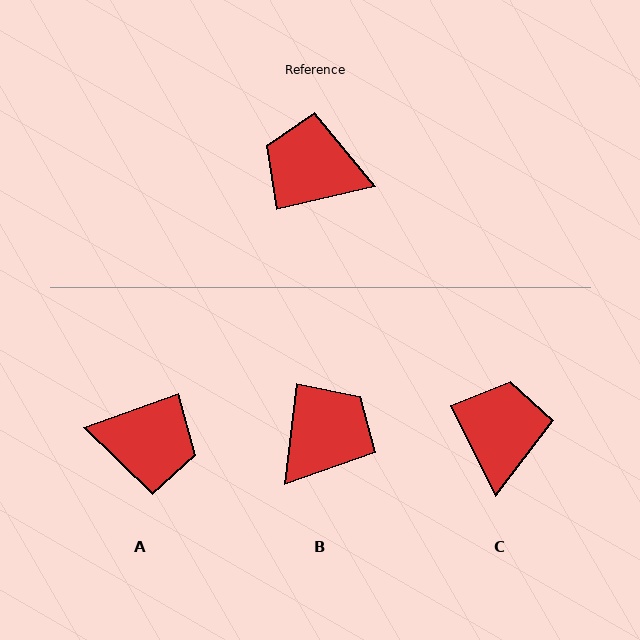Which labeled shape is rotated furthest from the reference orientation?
A, about 173 degrees away.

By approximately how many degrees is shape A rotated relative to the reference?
Approximately 173 degrees clockwise.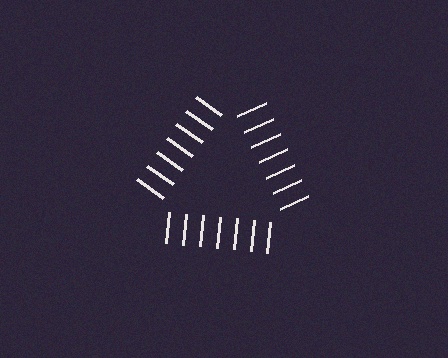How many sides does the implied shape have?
3 sides — the line-ends trace a triangle.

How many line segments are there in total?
21 — 7 along each of the 3 edges.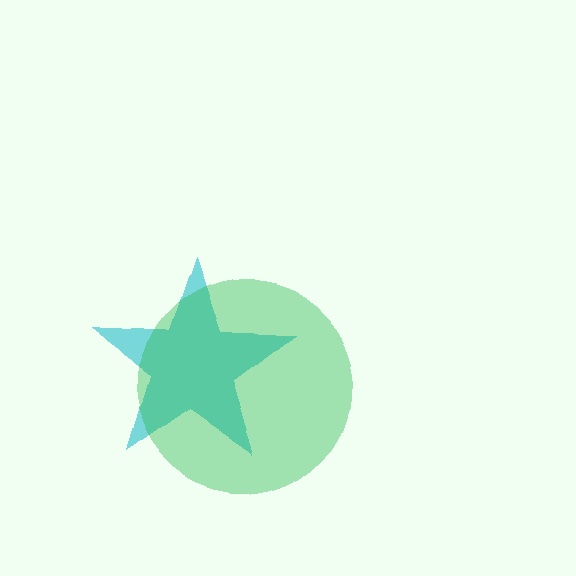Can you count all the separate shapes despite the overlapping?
Yes, there are 2 separate shapes.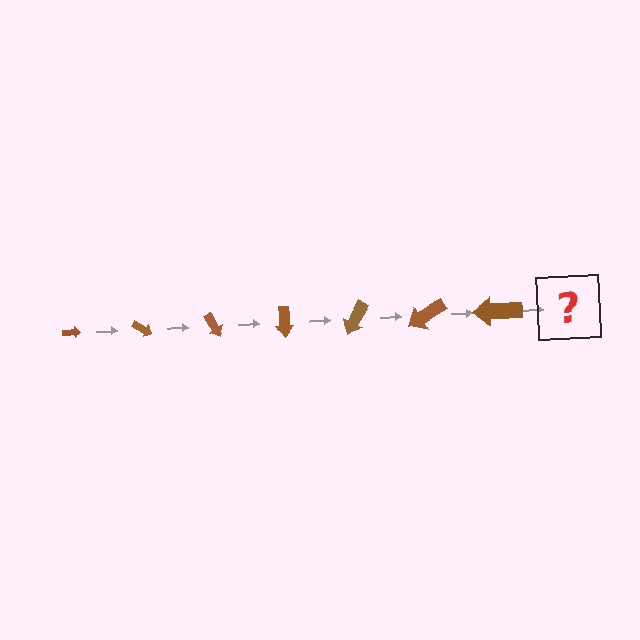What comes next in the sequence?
The next element should be an arrow, larger than the previous one and rotated 210 degrees from the start.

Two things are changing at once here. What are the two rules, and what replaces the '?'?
The two rules are that the arrow grows larger each step and it rotates 30 degrees each step. The '?' should be an arrow, larger than the previous one and rotated 210 degrees from the start.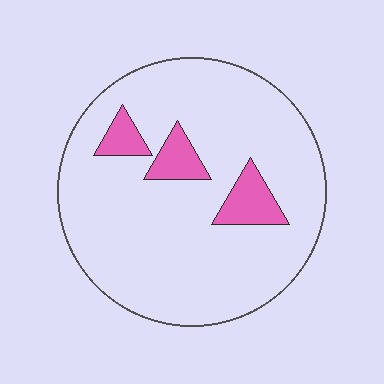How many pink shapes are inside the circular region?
3.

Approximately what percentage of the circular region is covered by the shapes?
Approximately 10%.